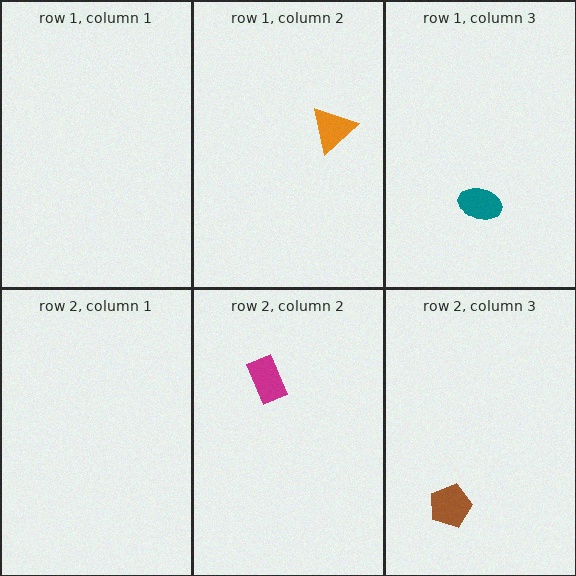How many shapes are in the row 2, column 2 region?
1.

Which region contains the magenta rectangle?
The row 2, column 2 region.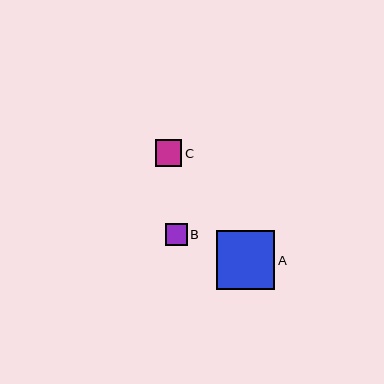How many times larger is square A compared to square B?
Square A is approximately 2.7 times the size of square B.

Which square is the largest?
Square A is the largest with a size of approximately 59 pixels.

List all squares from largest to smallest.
From largest to smallest: A, C, B.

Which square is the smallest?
Square B is the smallest with a size of approximately 22 pixels.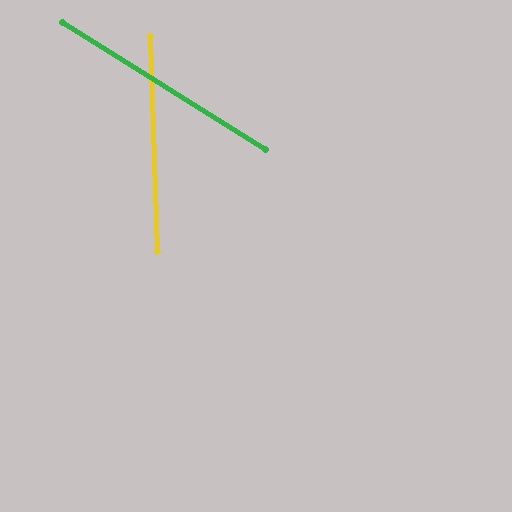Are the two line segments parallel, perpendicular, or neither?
Neither parallel nor perpendicular — they differ by about 56°.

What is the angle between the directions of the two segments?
Approximately 56 degrees.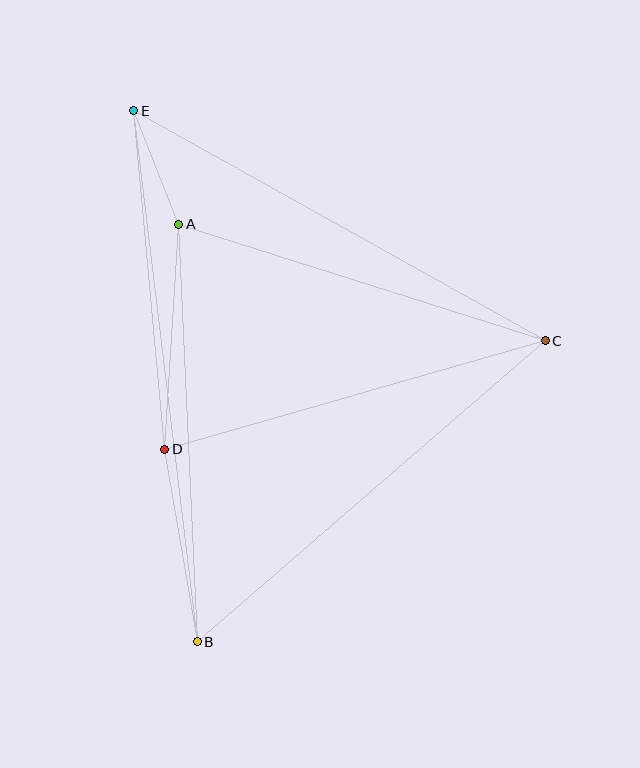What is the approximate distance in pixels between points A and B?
The distance between A and B is approximately 418 pixels.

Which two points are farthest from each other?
Points B and E are farthest from each other.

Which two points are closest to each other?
Points A and E are closest to each other.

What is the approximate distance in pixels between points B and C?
The distance between B and C is approximately 460 pixels.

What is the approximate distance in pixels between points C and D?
The distance between C and D is approximately 396 pixels.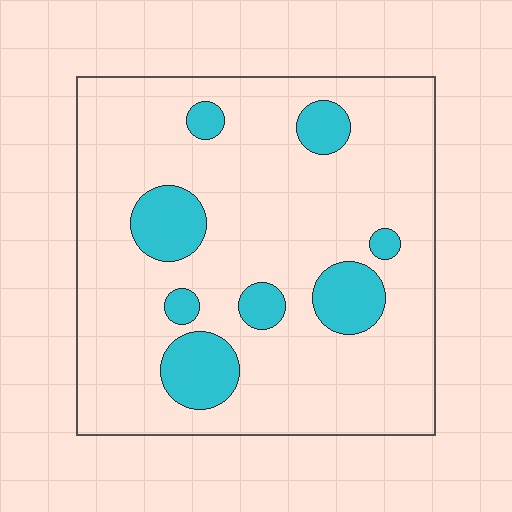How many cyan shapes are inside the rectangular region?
8.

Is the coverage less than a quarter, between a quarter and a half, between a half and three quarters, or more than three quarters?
Less than a quarter.